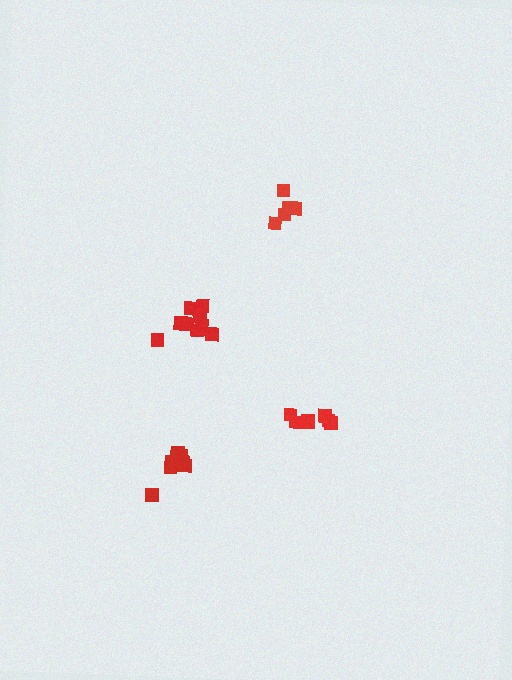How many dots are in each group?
Group 1: 10 dots, Group 2: 7 dots, Group 3: 9 dots, Group 4: 5 dots (31 total).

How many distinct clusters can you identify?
There are 4 distinct clusters.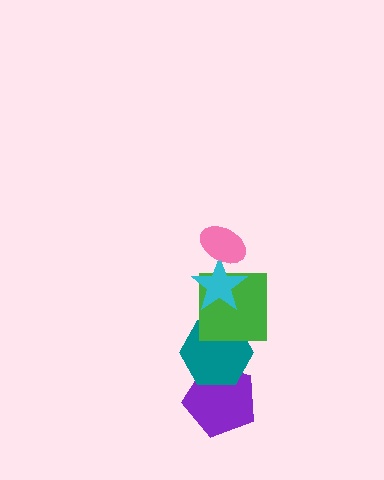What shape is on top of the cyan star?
The pink ellipse is on top of the cyan star.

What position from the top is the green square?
The green square is 3rd from the top.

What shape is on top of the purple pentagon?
The teal hexagon is on top of the purple pentagon.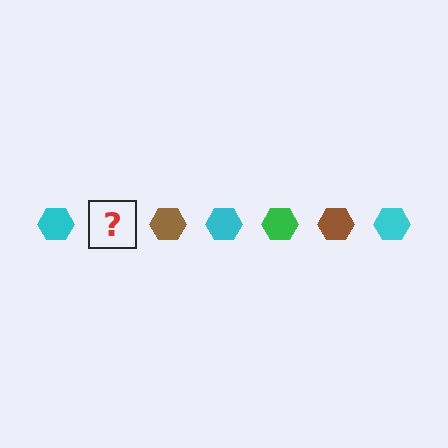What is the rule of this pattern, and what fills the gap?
The rule is that the pattern cycles through cyan, green, brown hexagons. The gap should be filled with a green hexagon.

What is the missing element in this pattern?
The missing element is a green hexagon.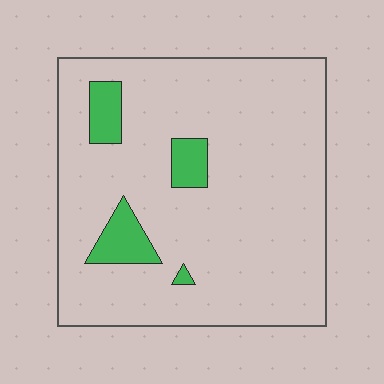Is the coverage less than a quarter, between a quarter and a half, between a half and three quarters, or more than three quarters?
Less than a quarter.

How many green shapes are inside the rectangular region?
4.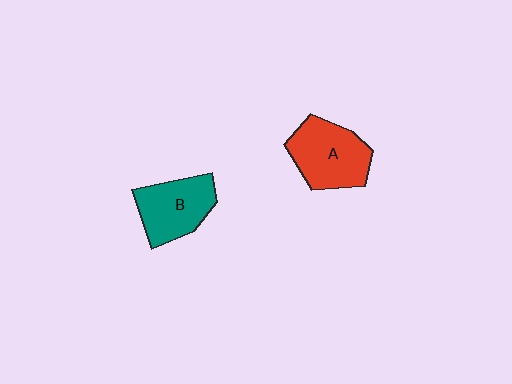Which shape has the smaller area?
Shape B (teal).